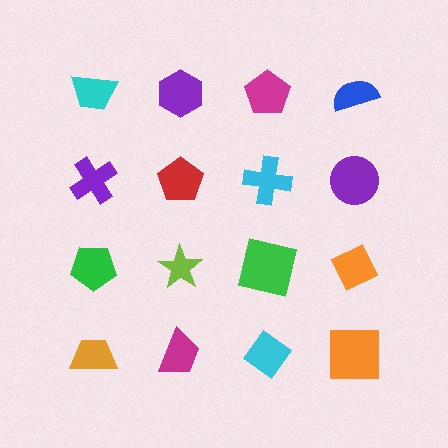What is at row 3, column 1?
A green pentagon.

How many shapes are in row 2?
4 shapes.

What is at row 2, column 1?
A purple cross.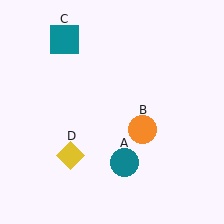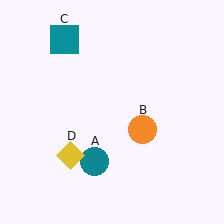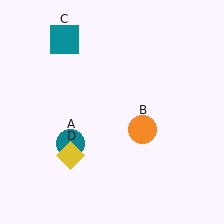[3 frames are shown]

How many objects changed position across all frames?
1 object changed position: teal circle (object A).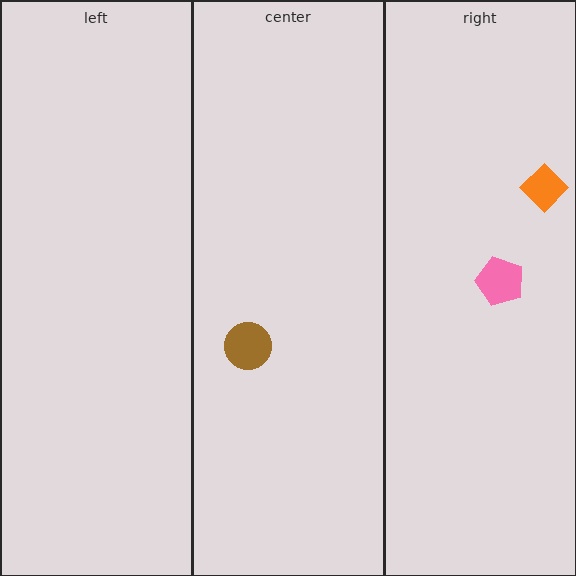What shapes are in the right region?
The pink pentagon, the orange diamond.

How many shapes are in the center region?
1.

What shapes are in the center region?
The brown circle.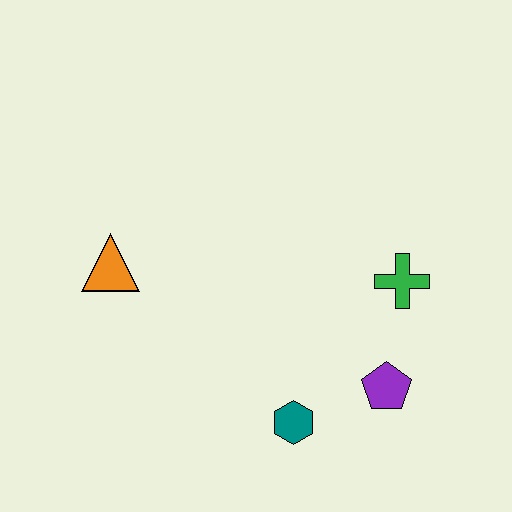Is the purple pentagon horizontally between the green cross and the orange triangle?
Yes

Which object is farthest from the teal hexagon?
The orange triangle is farthest from the teal hexagon.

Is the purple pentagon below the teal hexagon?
No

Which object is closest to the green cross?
The purple pentagon is closest to the green cross.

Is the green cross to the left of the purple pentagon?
No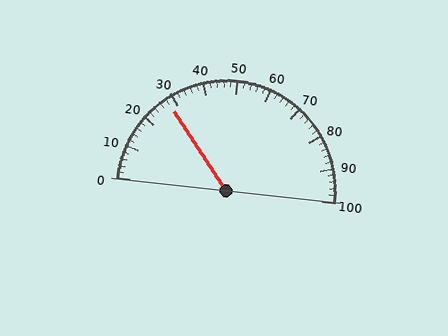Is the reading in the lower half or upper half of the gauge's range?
The reading is in the lower half of the range (0 to 100).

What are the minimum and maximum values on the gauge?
The gauge ranges from 0 to 100.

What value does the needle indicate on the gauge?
The needle indicates approximately 28.